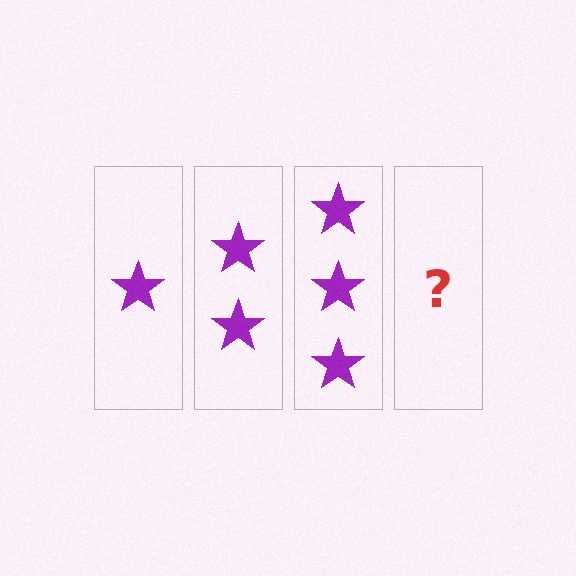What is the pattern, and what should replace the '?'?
The pattern is that each step adds one more star. The '?' should be 4 stars.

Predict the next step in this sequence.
The next step is 4 stars.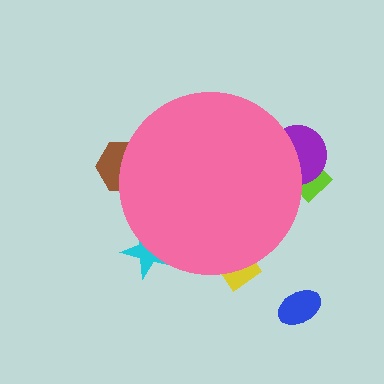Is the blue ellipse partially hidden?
No, the blue ellipse is fully visible.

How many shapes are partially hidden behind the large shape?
5 shapes are partially hidden.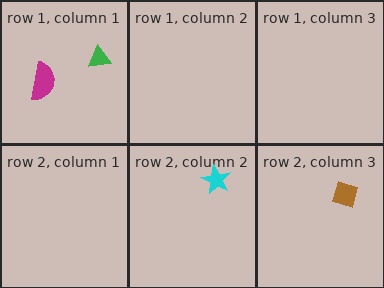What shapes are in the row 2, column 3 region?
The brown diamond.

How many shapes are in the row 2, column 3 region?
1.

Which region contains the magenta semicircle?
The row 1, column 1 region.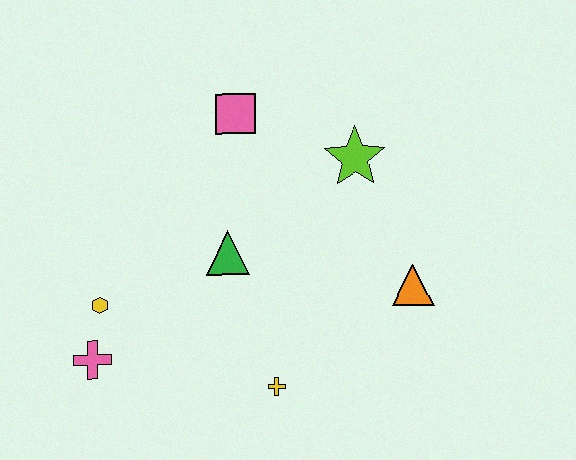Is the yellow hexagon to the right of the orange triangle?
No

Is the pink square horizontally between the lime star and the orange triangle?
No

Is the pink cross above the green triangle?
No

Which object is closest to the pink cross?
The yellow hexagon is closest to the pink cross.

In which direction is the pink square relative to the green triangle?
The pink square is above the green triangle.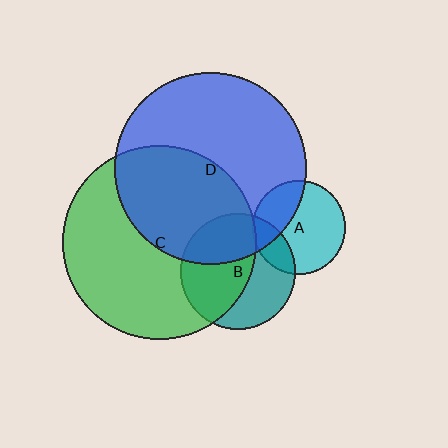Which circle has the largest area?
Circle C (green).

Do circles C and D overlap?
Yes.